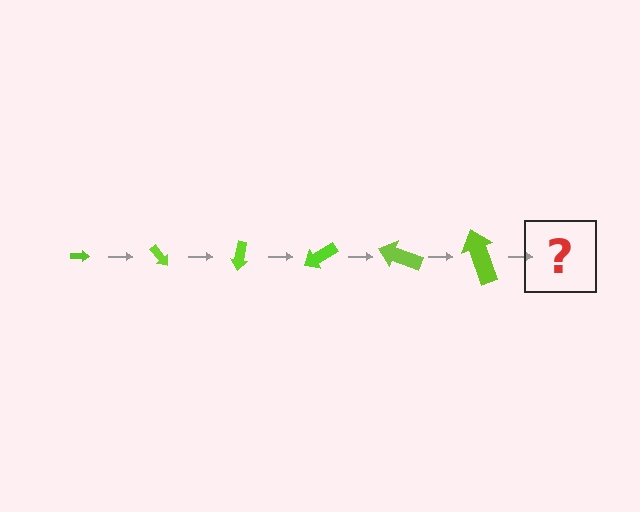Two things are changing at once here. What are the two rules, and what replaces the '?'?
The two rules are that the arrow grows larger each step and it rotates 50 degrees each step. The '?' should be an arrow, larger than the previous one and rotated 300 degrees from the start.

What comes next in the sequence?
The next element should be an arrow, larger than the previous one and rotated 300 degrees from the start.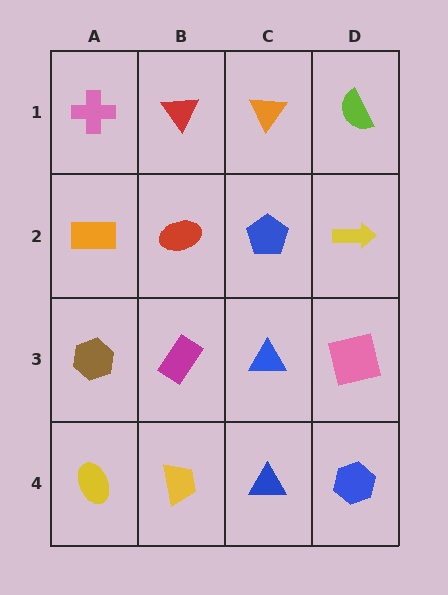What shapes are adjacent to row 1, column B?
A red ellipse (row 2, column B), a pink cross (row 1, column A), an orange triangle (row 1, column C).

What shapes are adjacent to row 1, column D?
A yellow arrow (row 2, column D), an orange triangle (row 1, column C).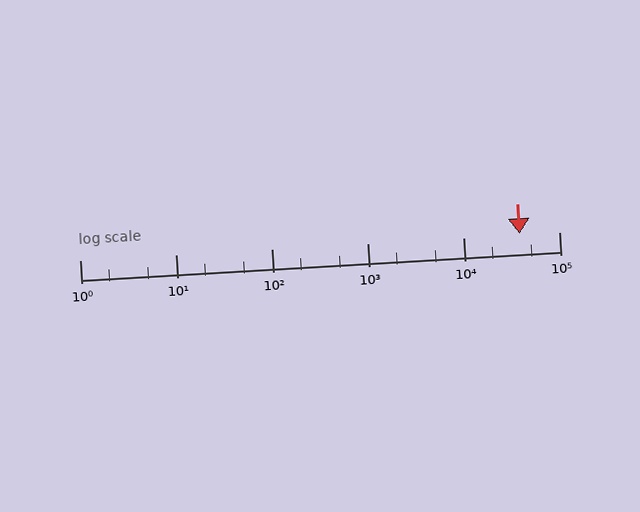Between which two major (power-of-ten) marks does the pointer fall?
The pointer is between 10000 and 100000.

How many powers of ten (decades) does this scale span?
The scale spans 5 decades, from 1 to 100000.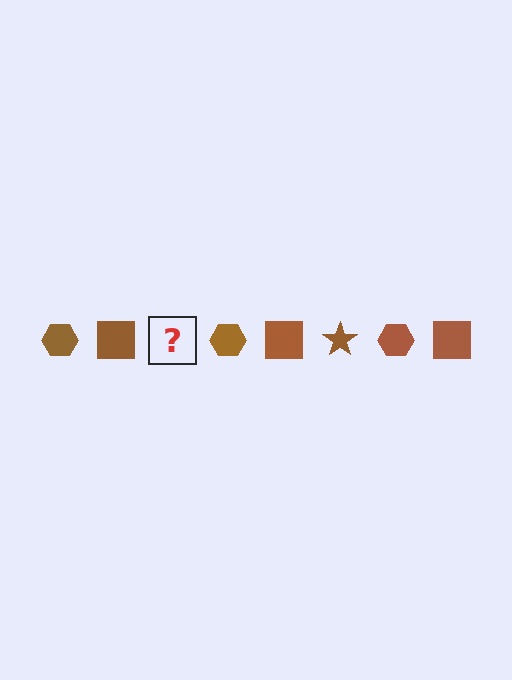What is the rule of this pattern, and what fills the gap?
The rule is that the pattern cycles through hexagon, square, star shapes in brown. The gap should be filled with a brown star.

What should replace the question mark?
The question mark should be replaced with a brown star.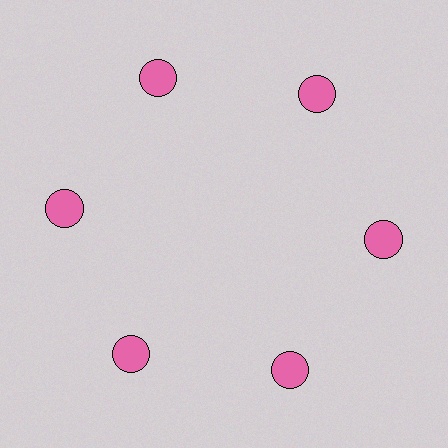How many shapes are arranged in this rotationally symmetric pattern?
There are 6 shapes, arranged in 6 groups of 1.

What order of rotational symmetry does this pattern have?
This pattern has 6-fold rotational symmetry.